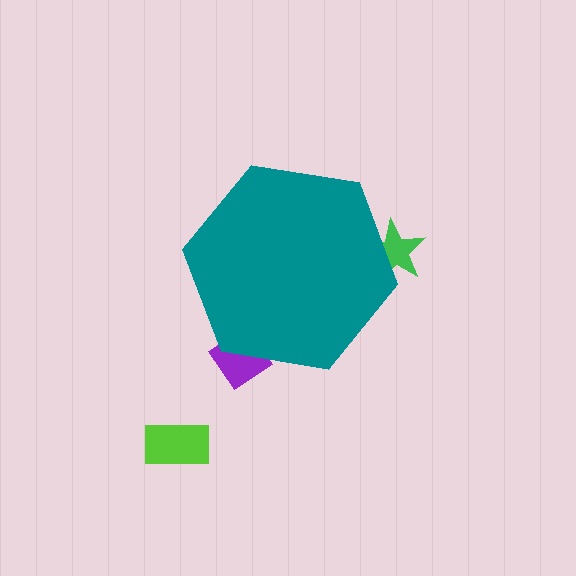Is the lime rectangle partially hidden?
No, the lime rectangle is fully visible.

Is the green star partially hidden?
Yes, the green star is partially hidden behind the teal hexagon.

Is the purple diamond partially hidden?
Yes, the purple diamond is partially hidden behind the teal hexagon.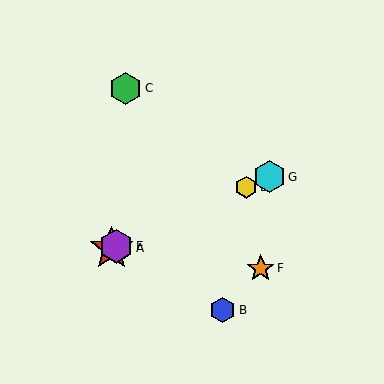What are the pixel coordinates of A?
Object A is at (111, 248).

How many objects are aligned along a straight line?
4 objects (A, D, E, G) are aligned along a straight line.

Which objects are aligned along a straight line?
Objects A, D, E, G are aligned along a straight line.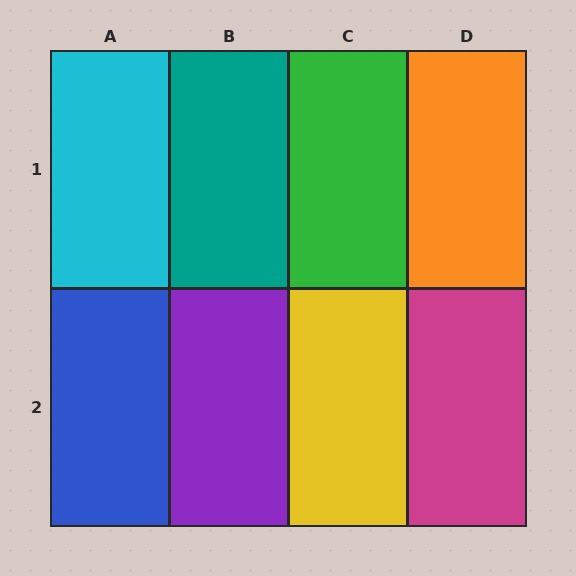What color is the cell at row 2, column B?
Purple.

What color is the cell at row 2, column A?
Blue.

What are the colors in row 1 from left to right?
Cyan, teal, green, orange.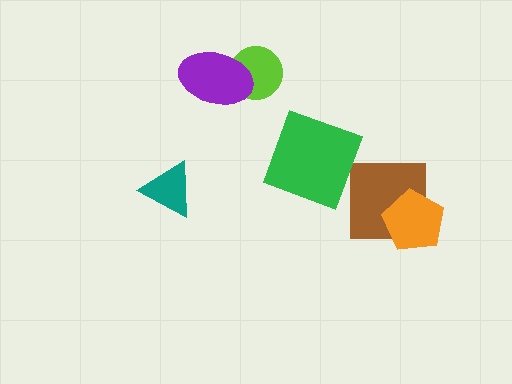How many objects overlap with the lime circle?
1 object overlaps with the lime circle.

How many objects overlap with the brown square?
1 object overlaps with the brown square.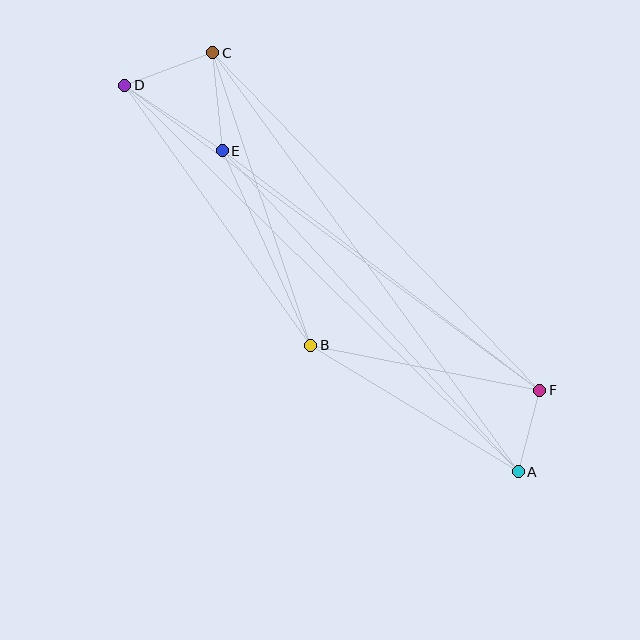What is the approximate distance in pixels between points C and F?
The distance between C and F is approximately 470 pixels.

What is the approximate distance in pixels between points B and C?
The distance between B and C is approximately 309 pixels.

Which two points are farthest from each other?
Points A and D are farthest from each other.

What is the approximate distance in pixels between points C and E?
The distance between C and E is approximately 99 pixels.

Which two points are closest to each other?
Points A and F are closest to each other.